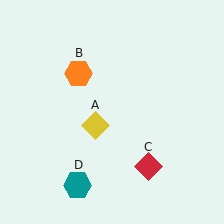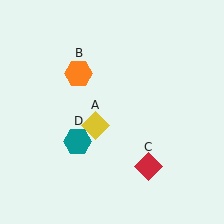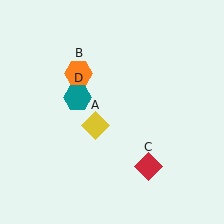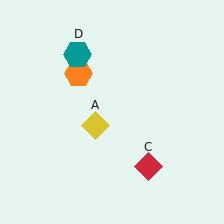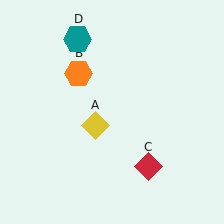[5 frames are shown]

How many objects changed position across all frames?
1 object changed position: teal hexagon (object D).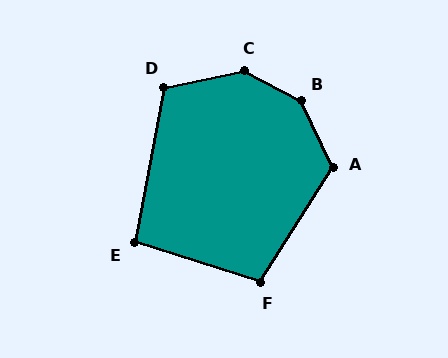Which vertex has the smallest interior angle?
E, at approximately 97 degrees.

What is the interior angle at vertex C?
Approximately 141 degrees (obtuse).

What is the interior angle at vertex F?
Approximately 105 degrees (obtuse).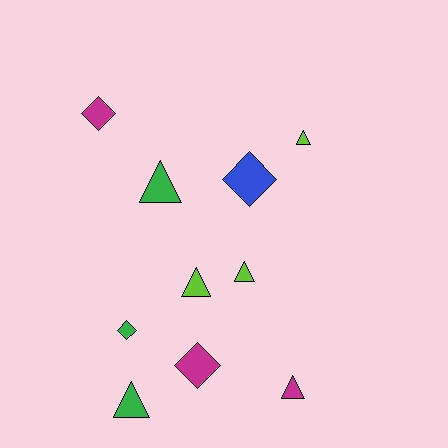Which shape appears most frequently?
Triangle, with 6 objects.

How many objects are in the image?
There are 10 objects.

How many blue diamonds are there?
There is 1 blue diamond.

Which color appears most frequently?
Green, with 3 objects.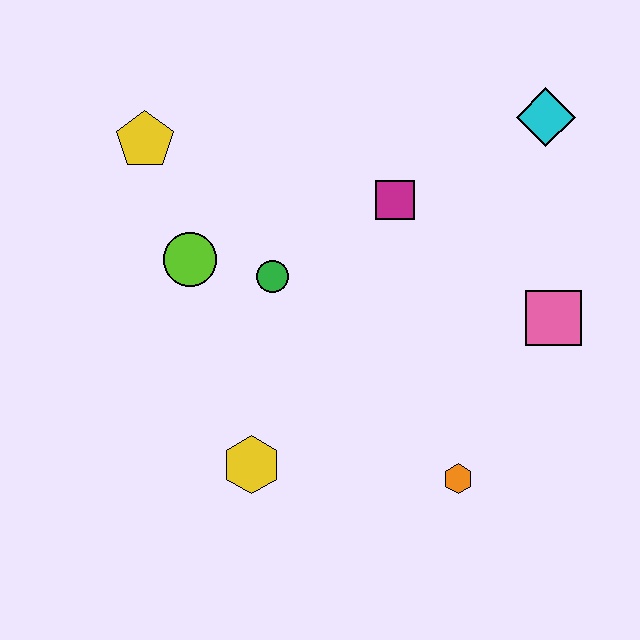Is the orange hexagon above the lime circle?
No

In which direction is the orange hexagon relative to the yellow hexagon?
The orange hexagon is to the right of the yellow hexagon.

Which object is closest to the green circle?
The lime circle is closest to the green circle.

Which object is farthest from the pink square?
The yellow pentagon is farthest from the pink square.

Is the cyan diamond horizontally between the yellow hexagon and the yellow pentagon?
No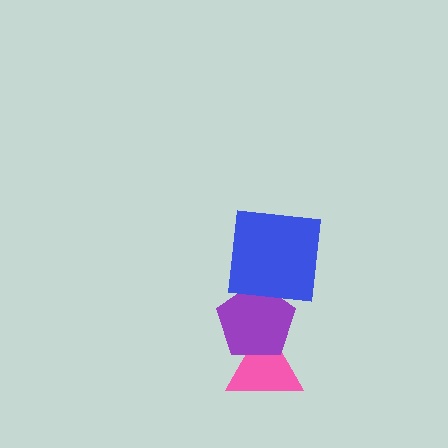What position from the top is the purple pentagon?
The purple pentagon is 2nd from the top.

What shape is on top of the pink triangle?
The purple pentagon is on top of the pink triangle.